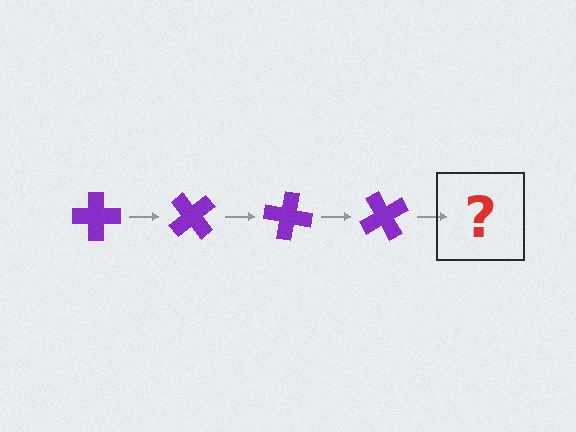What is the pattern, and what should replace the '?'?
The pattern is that the cross rotates 50 degrees each step. The '?' should be a purple cross rotated 200 degrees.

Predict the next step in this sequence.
The next step is a purple cross rotated 200 degrees.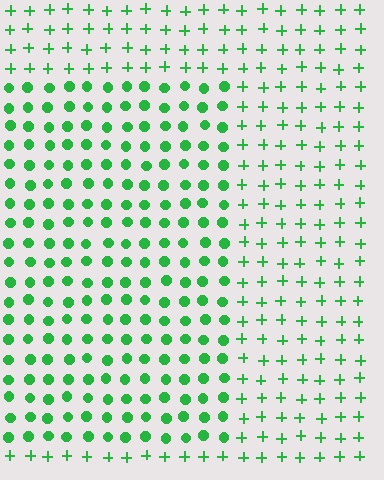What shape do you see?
I see a rectangle.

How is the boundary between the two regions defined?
The boundary is defined by a change in element shape: circles inside vs. plus signs outside. All elements share the same color and spacing.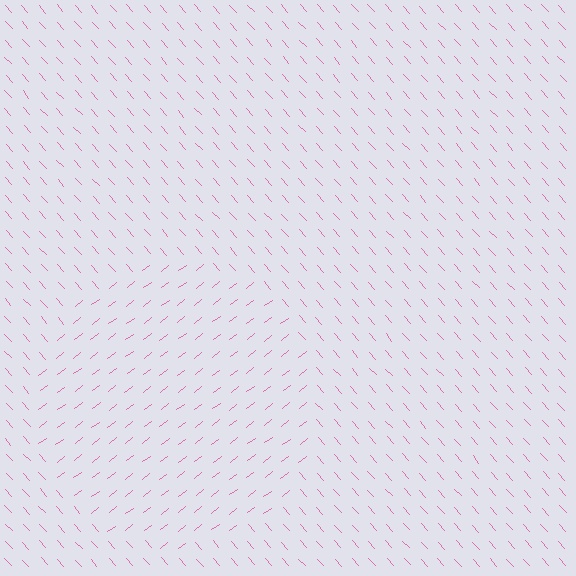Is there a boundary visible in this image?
Yes, there is a texture boundary formed by a change in line orientation.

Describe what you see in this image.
The image is filled with small pink line segments. A circle region in the image has lines oriented differently from the surrounding lines, creating a visible texture boundary.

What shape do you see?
I see a circle.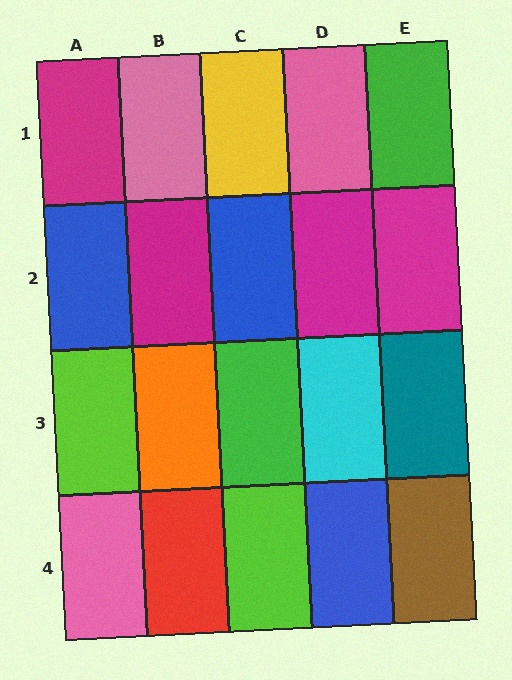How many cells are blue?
3 cells are blue.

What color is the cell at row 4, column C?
Lime.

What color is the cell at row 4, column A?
Pink.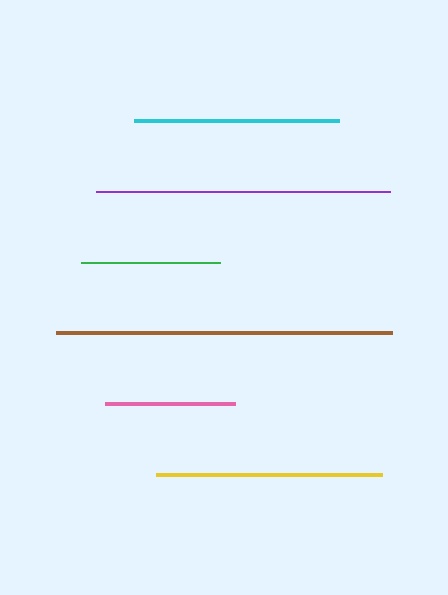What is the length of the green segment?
The green segment is approximately 139 pixels long.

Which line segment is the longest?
The brown line is the longest at approximately 337 pixels.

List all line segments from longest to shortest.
From longest to shortest: brown, purple, yellow, cyan, green, pink.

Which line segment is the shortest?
The pink line is the shortest at approximately 130 pixels.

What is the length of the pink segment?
The pink segment is approximately 130 pixels long.